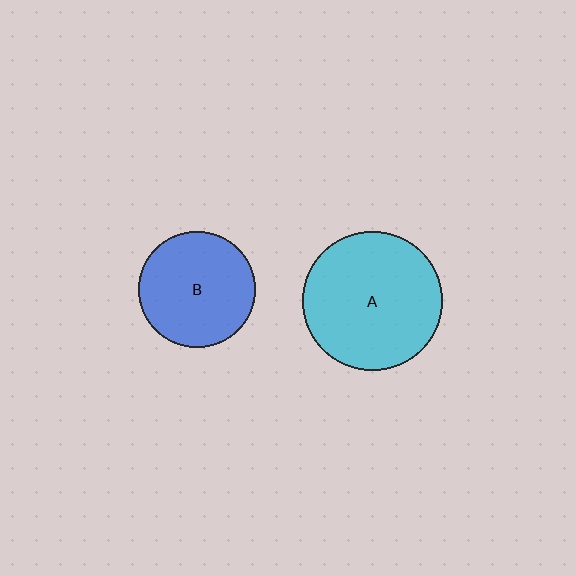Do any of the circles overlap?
No, none of the circles overlap.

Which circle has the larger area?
Circle A (cyan).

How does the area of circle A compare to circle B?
Approximately 1.4 times.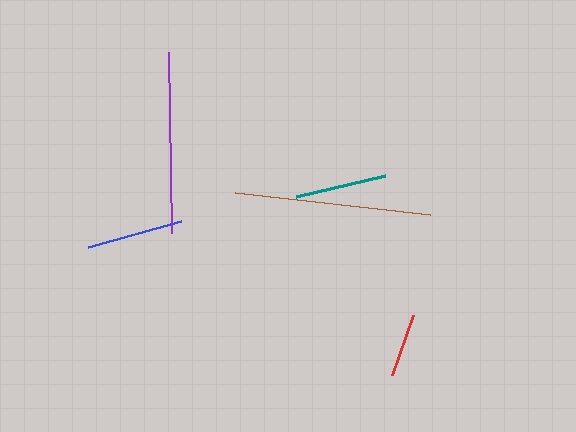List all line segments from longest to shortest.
From longest to shortest: brown, purple, blue, teal, red.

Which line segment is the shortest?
The red line is the shortest at approximately 63 pixels.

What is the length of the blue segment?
The blue segment is approximately 97 pixels long.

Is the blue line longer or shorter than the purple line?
The purple line is longer than the blue line.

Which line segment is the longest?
The brown line is the longest at approximately 196 pixels.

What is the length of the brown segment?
The brown segment is approximately 196 pixels long.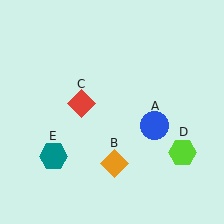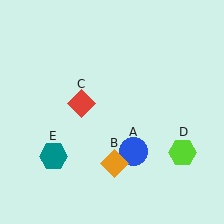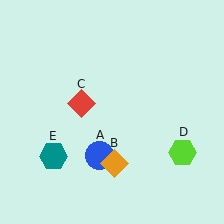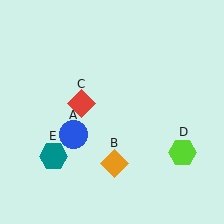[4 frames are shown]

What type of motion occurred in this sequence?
The blue circle (object A) rotated clockwise around the center of the scene.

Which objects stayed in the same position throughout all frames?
Orange diamond (object B) and red diamond (object C) and lime hexagon (object D) and teal hexagon (object E) remained stationary.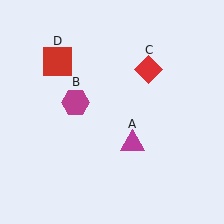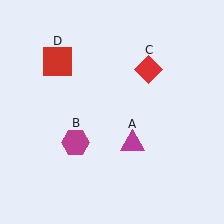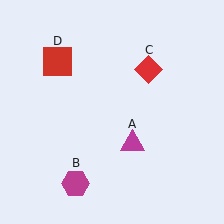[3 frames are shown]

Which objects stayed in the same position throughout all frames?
Magenta triangle (object A) and red diamond (object C) and red square (object D) remained stationary.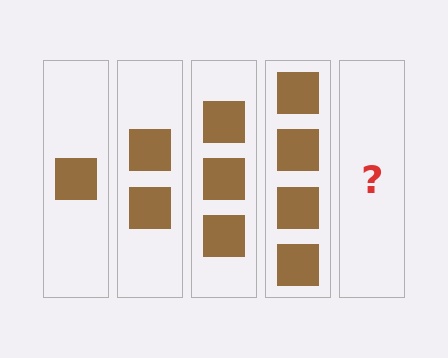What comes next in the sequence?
The next element should be 5 squares.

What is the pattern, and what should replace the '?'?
The pattern is that each step adds one more square. The '?' should be 5 squares.